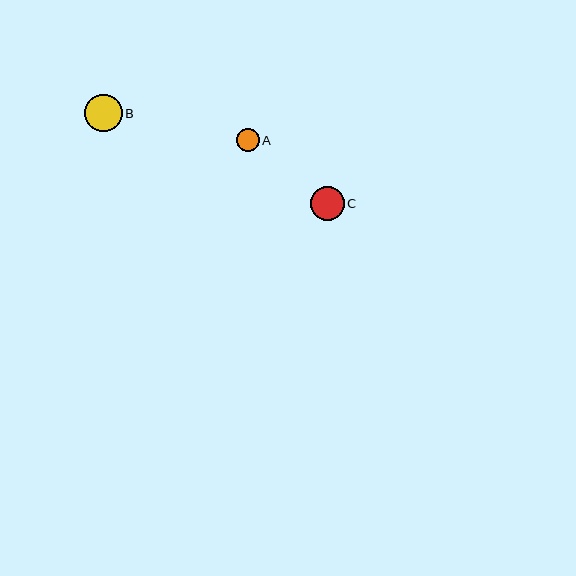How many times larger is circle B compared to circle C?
Circle B is approximately 1.1 times the size of circle C.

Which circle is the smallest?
Circle A is the smallest with a size of approximately 23 pixels.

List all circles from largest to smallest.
From largest to smallest: B, C, A.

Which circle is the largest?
Circle B is the largest with a size of approximately 37 pixels.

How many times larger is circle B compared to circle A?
Circle B is approximately 1.6 times the size of circle A.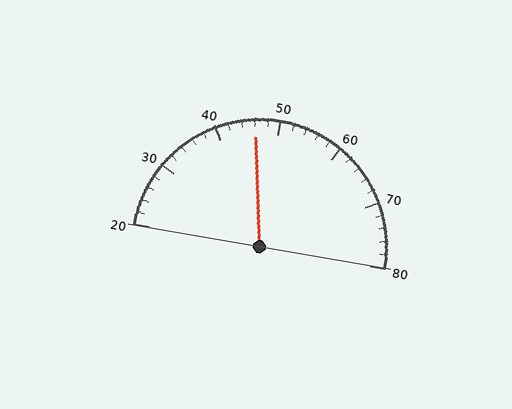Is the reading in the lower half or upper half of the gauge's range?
The reading is in the lower half of the range (20 to 80).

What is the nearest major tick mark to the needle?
The nearest major tick mark is 50.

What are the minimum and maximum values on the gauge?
The gauge ranges from 20 to 80.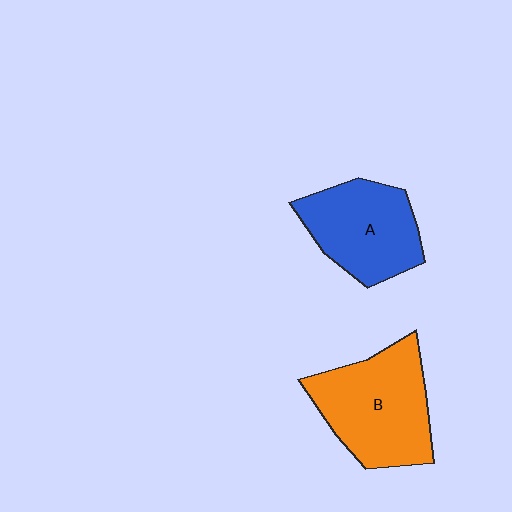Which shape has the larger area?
Shape B (orange).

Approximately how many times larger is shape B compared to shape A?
Approximately 1.2 times.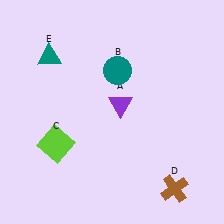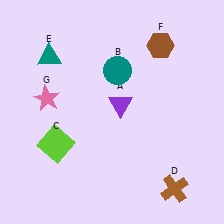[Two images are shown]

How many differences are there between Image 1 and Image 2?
There are 2 differences between the two images.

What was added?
A brown hexagon (F), a pink star (G) were added in Image 2.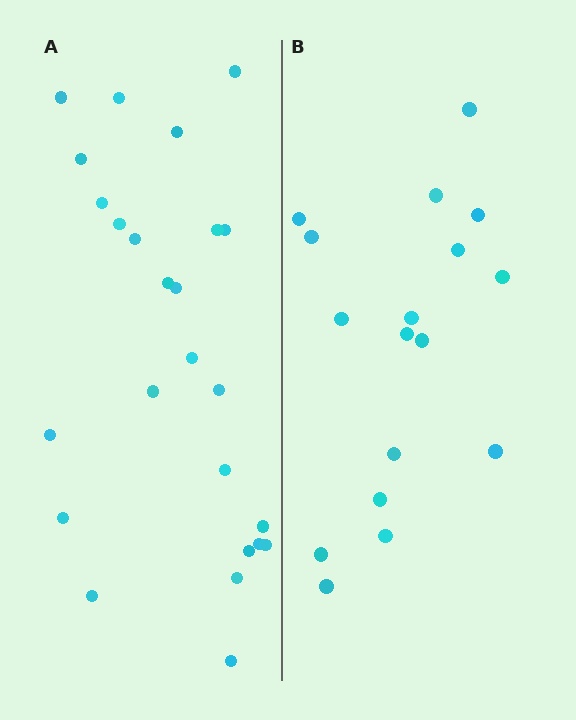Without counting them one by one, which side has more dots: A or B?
Region A (the left region) has more dots.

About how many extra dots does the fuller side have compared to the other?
Region A has roughly 8 or so more dots than region B.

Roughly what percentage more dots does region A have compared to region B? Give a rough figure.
About 45% more.